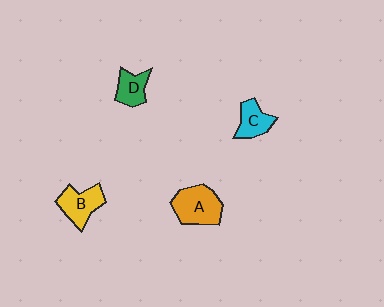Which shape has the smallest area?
Shape D (green).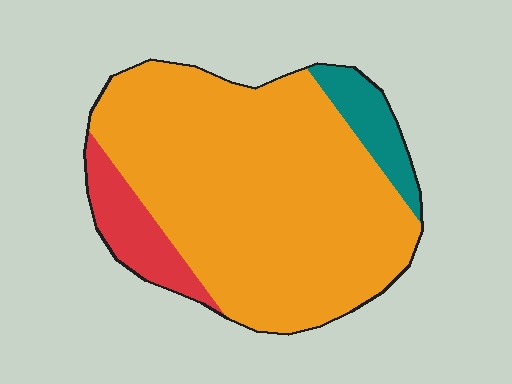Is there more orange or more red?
Orange.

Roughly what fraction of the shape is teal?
Teal takes up less than a quarter of the shape.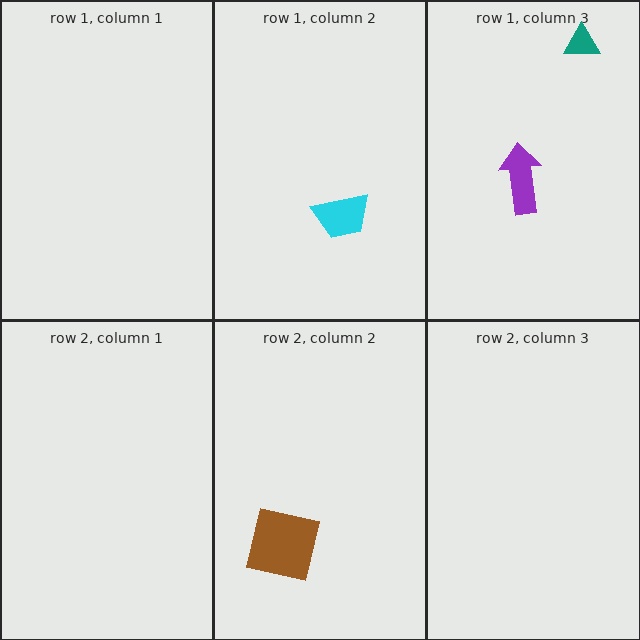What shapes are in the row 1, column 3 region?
The purple arrow, the teal triangle.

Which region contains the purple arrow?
The row 1, column 3 region.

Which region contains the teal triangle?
The row 1, column 3 region.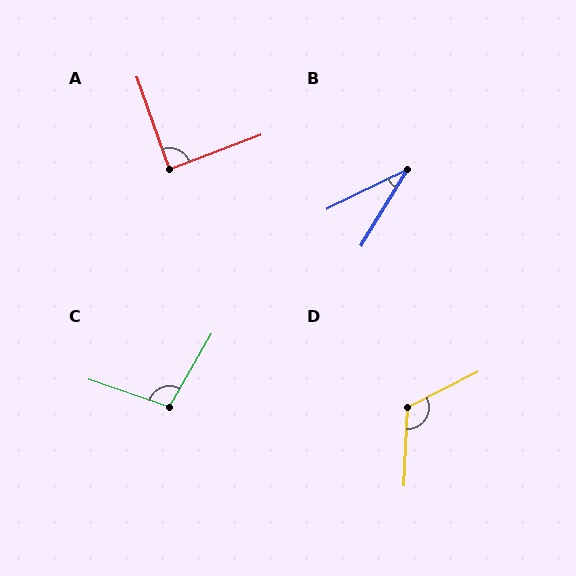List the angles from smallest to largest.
B (32°), A (88°), C (101°), D (119°).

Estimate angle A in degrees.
Approximately 88 degrees.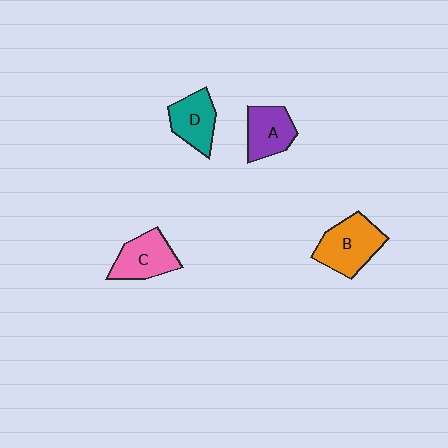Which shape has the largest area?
Shape B (orange).